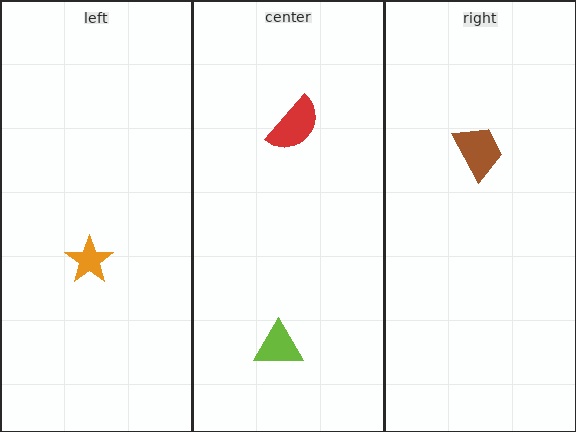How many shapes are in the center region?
2.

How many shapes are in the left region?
1.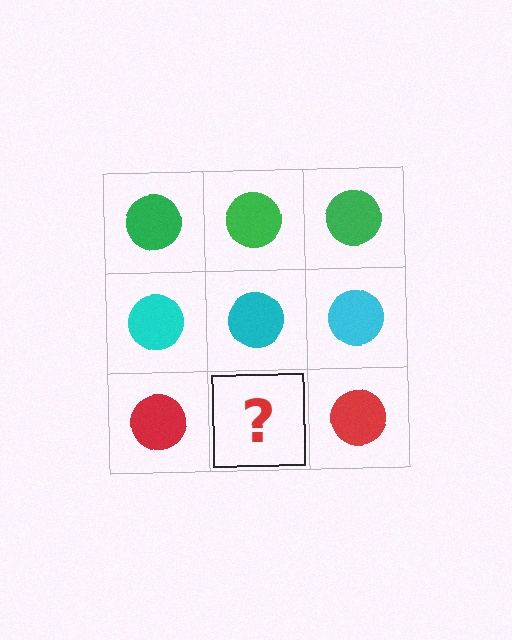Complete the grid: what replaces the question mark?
The question mark should be replaced with a red circle.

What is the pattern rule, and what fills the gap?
The rule is that each row has a consistent color. The gap should be filled with a red circle.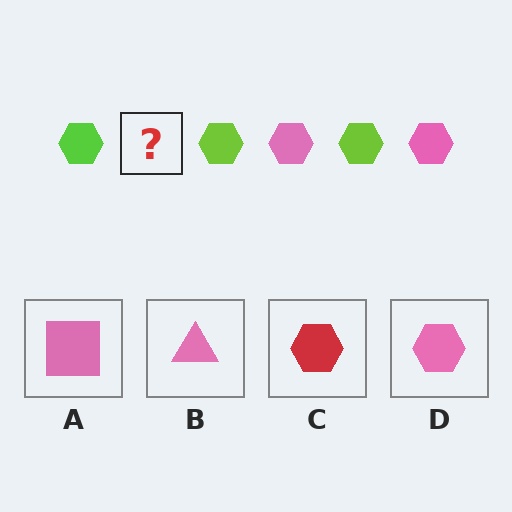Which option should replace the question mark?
Option D.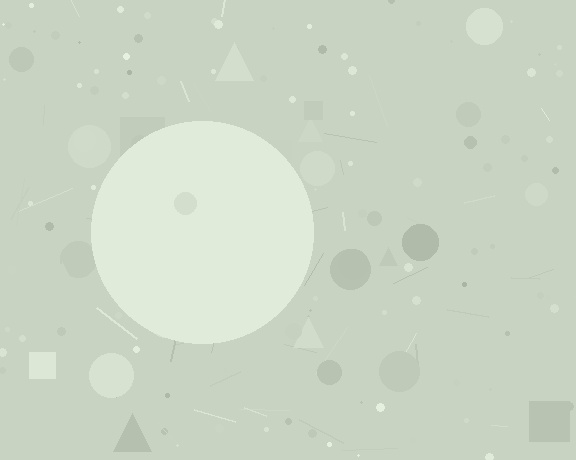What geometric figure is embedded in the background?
A circle is embedded in the background.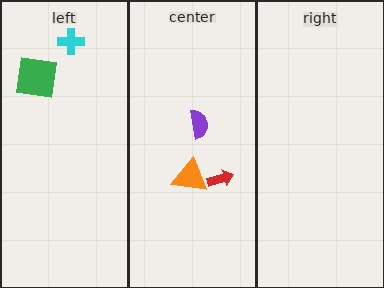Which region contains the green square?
The left region.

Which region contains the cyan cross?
The left region.